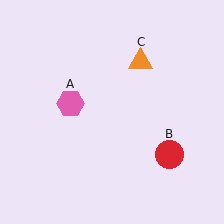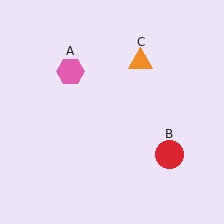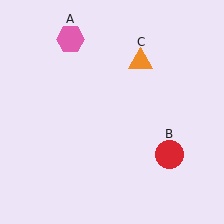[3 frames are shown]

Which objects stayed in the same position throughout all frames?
Red circle (object B) and orange triangle (object C) remained stationary.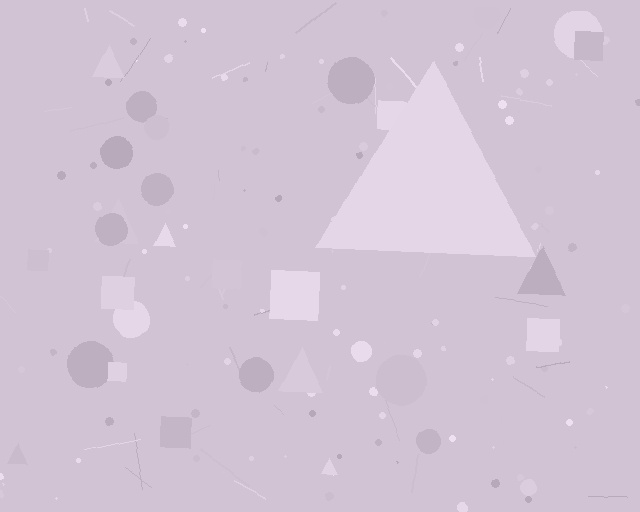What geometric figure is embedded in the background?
A triangle is embedded in the background.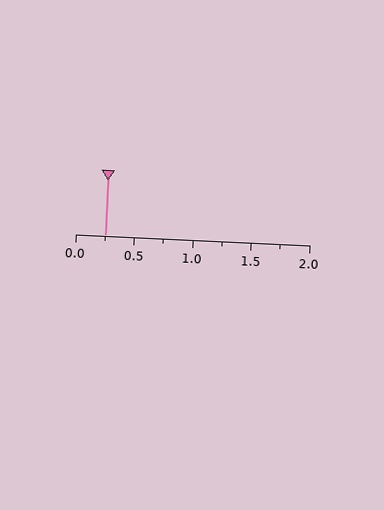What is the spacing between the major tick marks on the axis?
The major ticks are spaced 0.5 apart.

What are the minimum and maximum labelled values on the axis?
The axis runs from 0.0 to 2.0.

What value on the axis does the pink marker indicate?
The marker indicates approximately 0.25.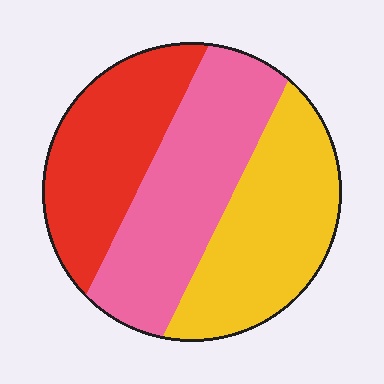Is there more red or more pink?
Pink.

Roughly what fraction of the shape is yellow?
Yellow takes up about one third (1/3) of the shape.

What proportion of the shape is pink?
Pink covers around 35% of the shape.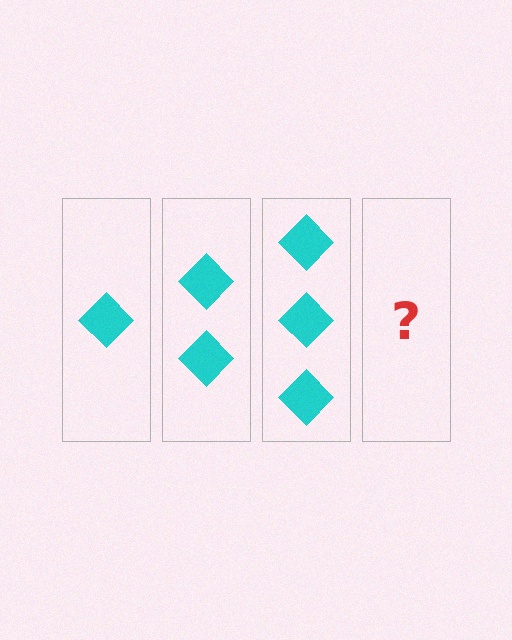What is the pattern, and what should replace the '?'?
The pattern is that each step adds one more diamond. The '?' should be 4 diamonds.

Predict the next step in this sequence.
The next step is 4 diamonds.